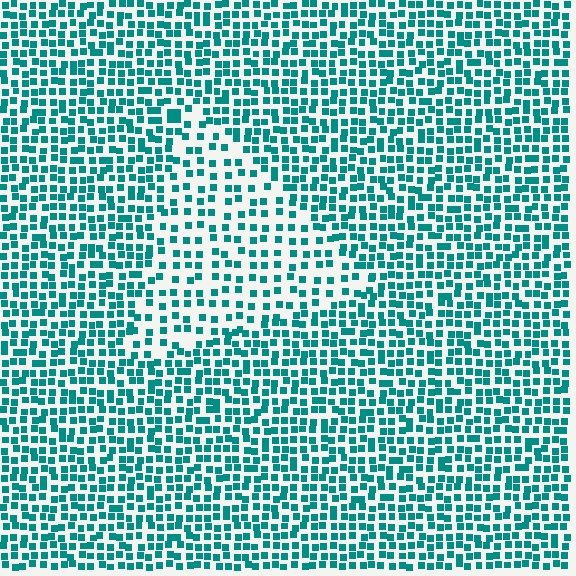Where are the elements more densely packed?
The elements are more densely packed outside the triangle boundary.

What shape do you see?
I see a triangle.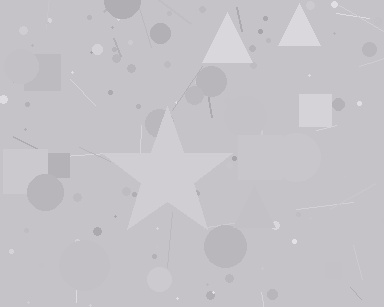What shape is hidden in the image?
A star is hidden in the image.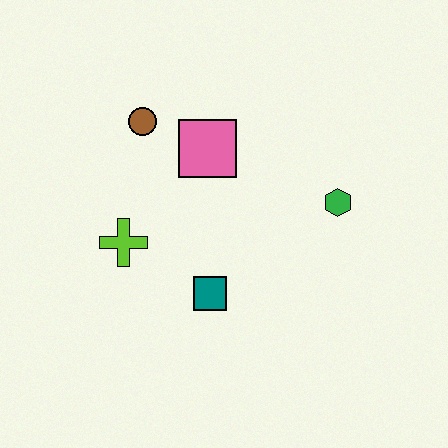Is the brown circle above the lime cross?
Yes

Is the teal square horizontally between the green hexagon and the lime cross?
Yes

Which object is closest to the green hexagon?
The pink square is closest to the green hexagon.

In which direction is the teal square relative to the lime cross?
The teal square is to the right of the lime cross.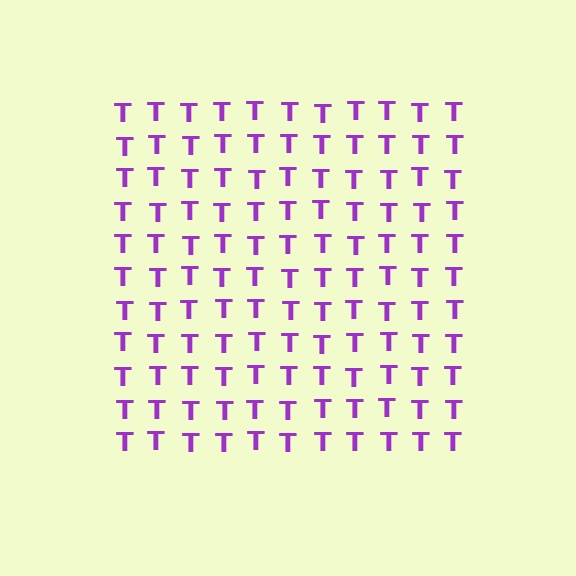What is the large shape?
The large shape is a square.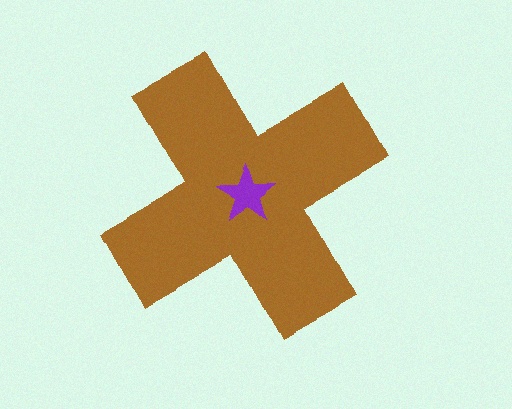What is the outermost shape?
The brown cross.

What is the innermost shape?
The purple star.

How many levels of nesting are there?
2.